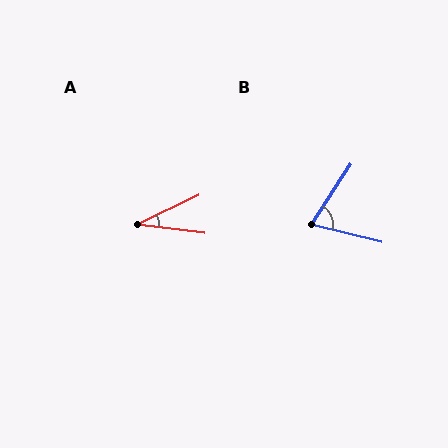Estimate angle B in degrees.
Approximately 72 degrees.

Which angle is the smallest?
A, at approximately 33 degrees.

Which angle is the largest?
B, at approximately 72 degrees.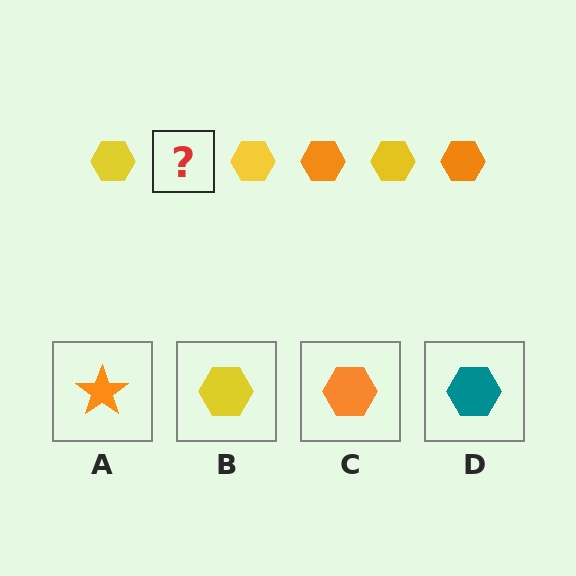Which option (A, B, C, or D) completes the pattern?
C.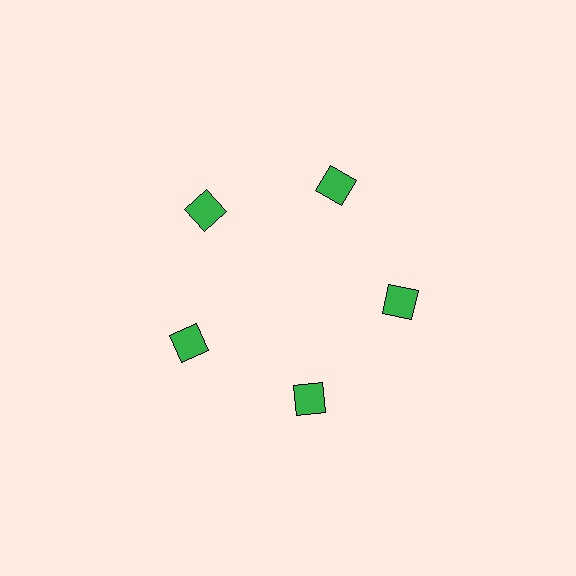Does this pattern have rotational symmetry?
Yes, this pattern has 5-fold rotational symmetry. It looks the same after rotating 72 degrees around the center.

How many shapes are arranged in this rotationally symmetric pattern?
There are 5 shapes, arranged in 5 groups of 1.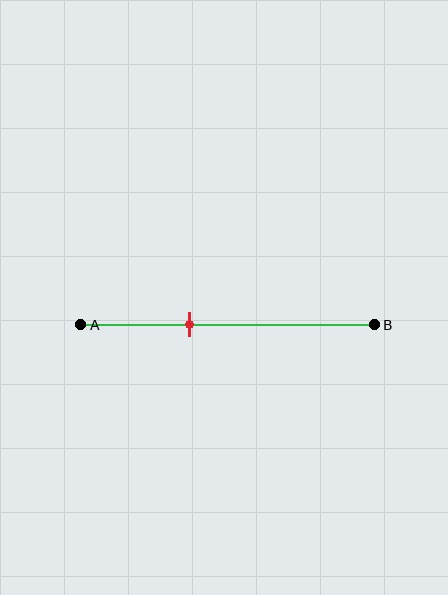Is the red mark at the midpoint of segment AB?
No, the mark is at about 35% from A, not at the 50% midpoint.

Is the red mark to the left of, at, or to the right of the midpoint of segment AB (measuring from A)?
The red mark is to the left of the midpoint of segment AB.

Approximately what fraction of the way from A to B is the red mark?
The red mark is approximately 35% of the way from A to B.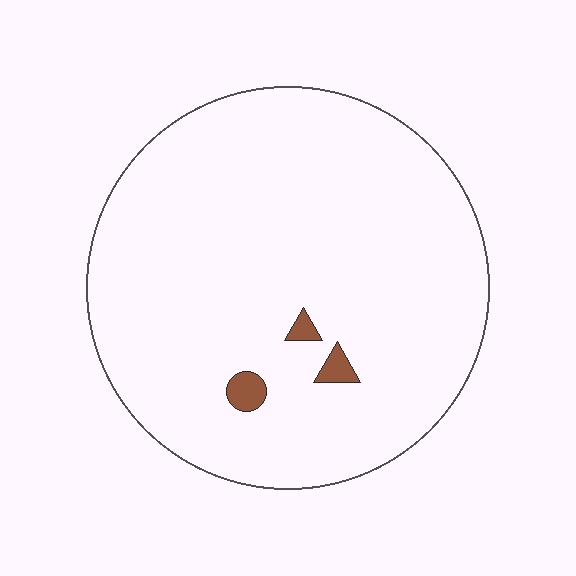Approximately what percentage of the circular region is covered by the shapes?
Approximately 0%.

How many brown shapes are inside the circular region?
3.